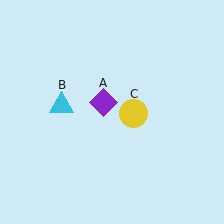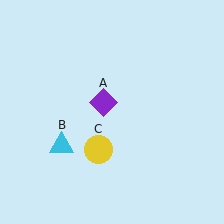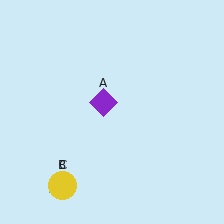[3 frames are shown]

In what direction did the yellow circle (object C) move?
The yellow circle (object C) moved down and to the left.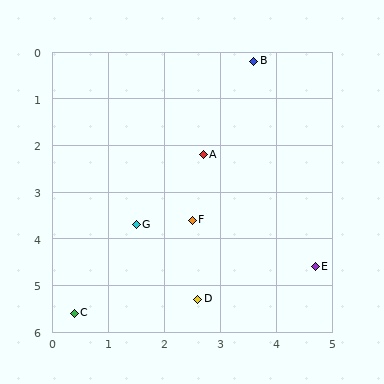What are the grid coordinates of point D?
Point D is at approximately (2.6, 5.3).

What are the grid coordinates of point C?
Point C is at approximately (0.4, 5.6).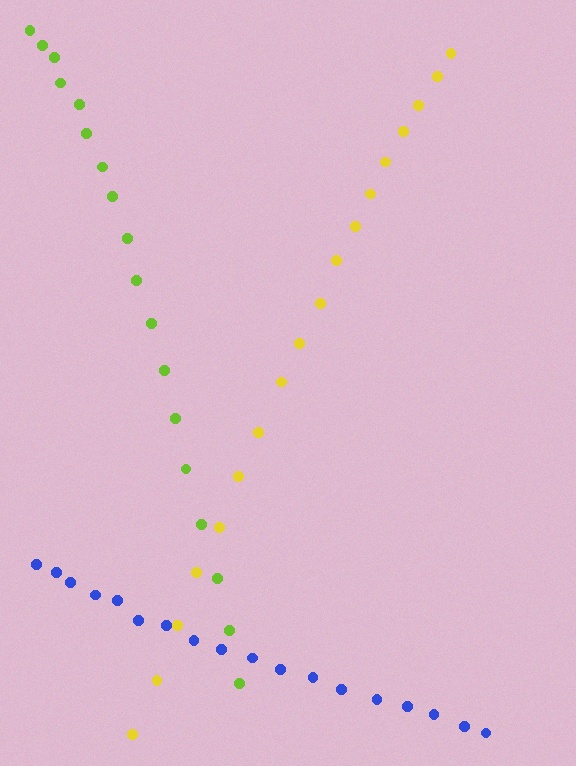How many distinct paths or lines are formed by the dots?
There are 3 distinct paths.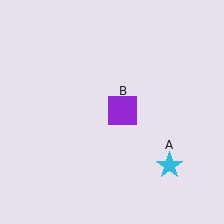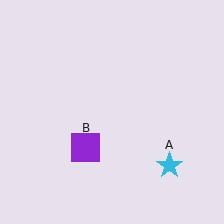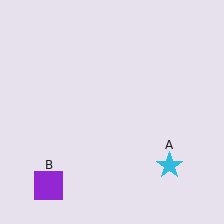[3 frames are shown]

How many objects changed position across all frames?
1 object changed position: purple square (object B).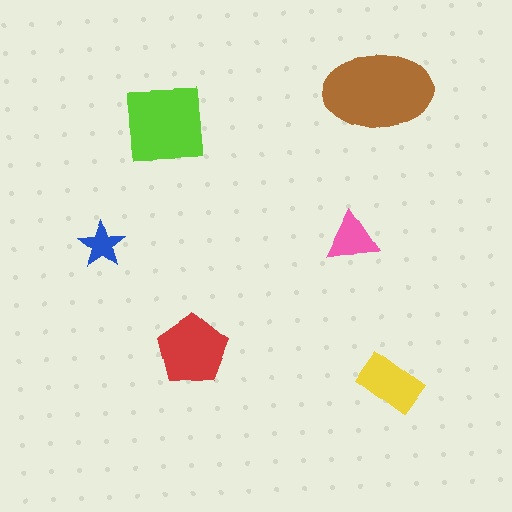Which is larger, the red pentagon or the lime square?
The lime square.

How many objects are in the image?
There are 6 objects in the image.